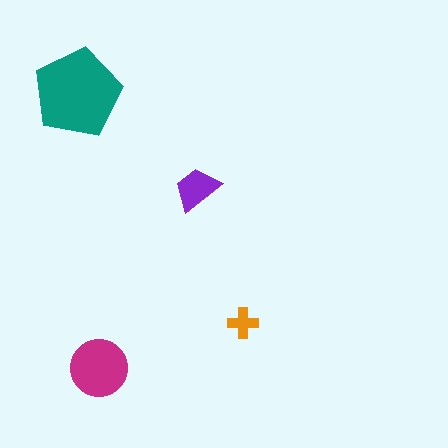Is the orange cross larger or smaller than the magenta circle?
Smaller.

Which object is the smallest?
The orange cross.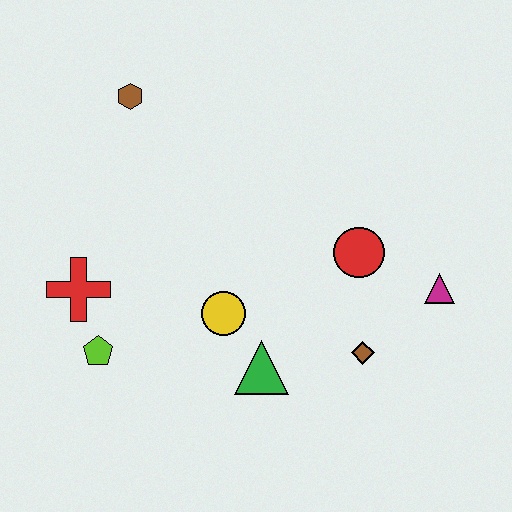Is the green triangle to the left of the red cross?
No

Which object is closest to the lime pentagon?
The red cross is closest to the lime pentagon.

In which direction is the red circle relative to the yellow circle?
The red circle is to the right of the yellow circle.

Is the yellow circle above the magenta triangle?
No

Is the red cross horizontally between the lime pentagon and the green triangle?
No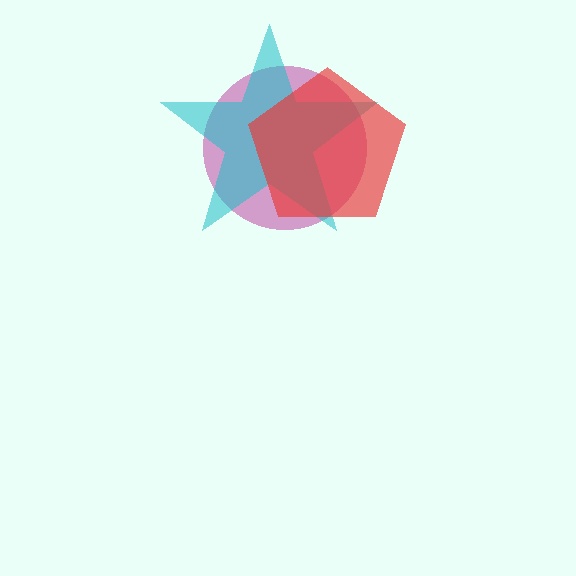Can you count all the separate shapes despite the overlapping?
Yes, there are 3 separate shapes.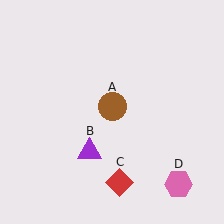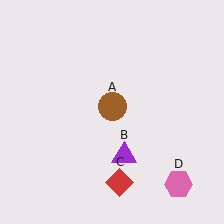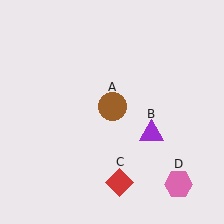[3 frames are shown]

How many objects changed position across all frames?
1 object changed position: purple triangle (object B).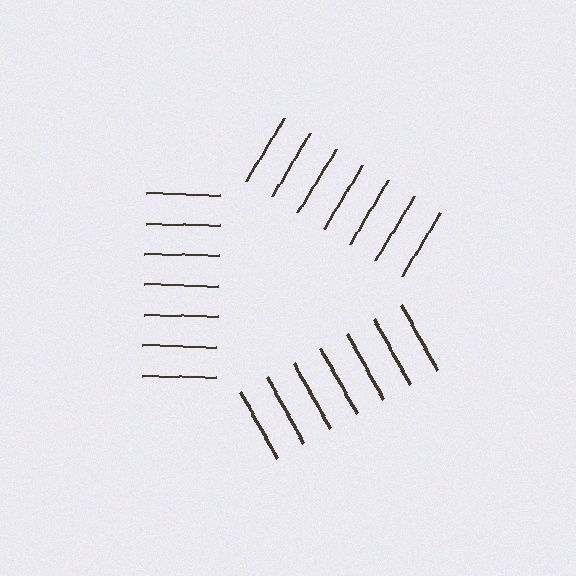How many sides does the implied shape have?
3 sides — the line-ends trace a triangle.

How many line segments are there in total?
21 — 7 along each of the 3 edges.